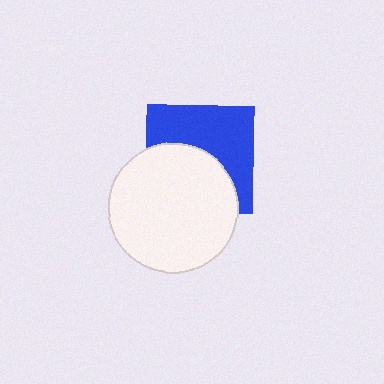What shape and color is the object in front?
The object in front is a white circle.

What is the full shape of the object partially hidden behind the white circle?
The partially hidden object is a blue square.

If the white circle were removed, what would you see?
You would see the complete blue square.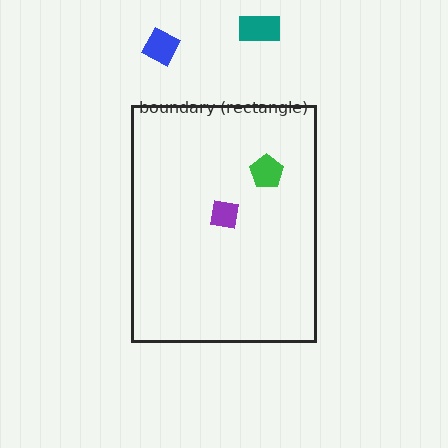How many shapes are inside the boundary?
2 inside, 2 outside.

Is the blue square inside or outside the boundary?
Outside.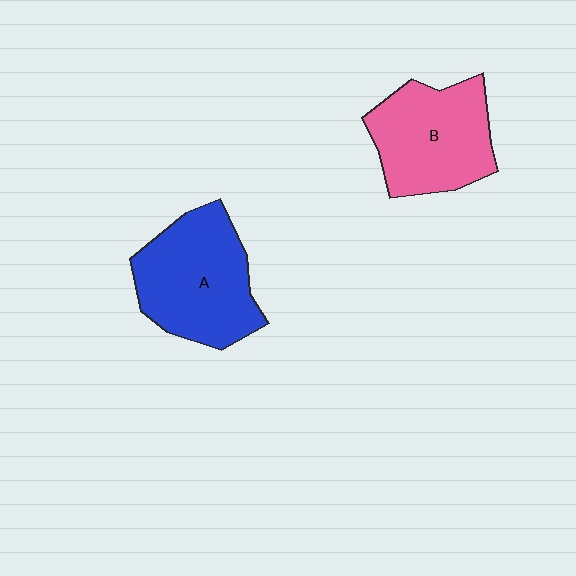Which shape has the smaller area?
Shape B (pink).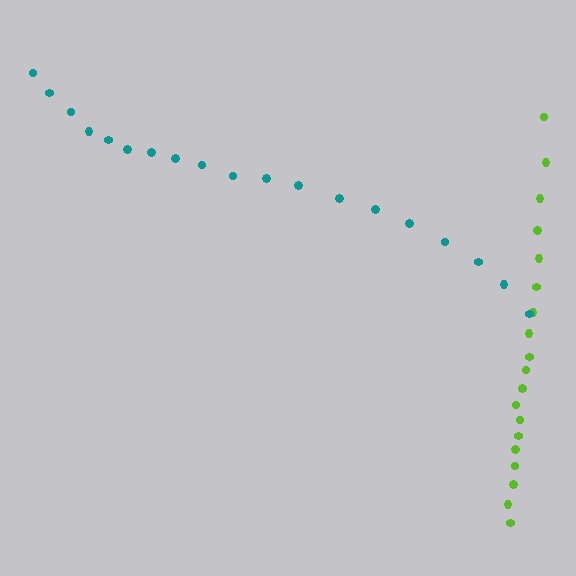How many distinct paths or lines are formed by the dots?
There are 2 distinct paths.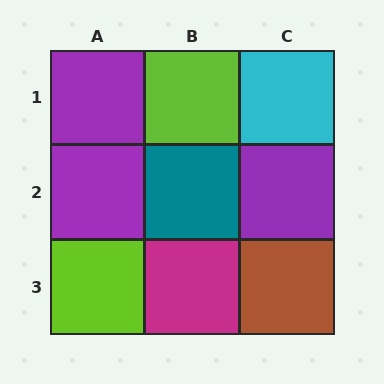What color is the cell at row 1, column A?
Purple.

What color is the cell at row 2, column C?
Purple.